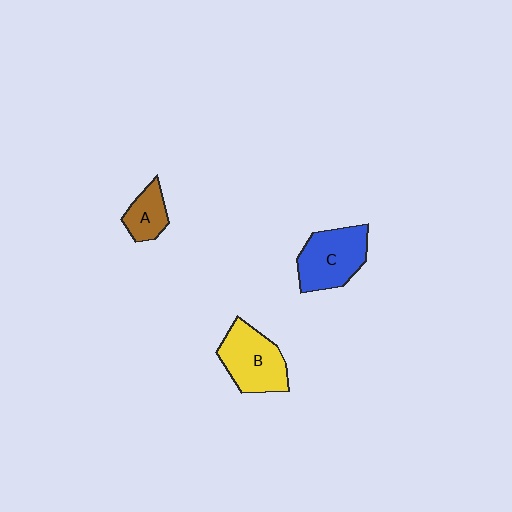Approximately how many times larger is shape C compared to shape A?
Approximately 2.0 times.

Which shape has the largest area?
Shape C (blue).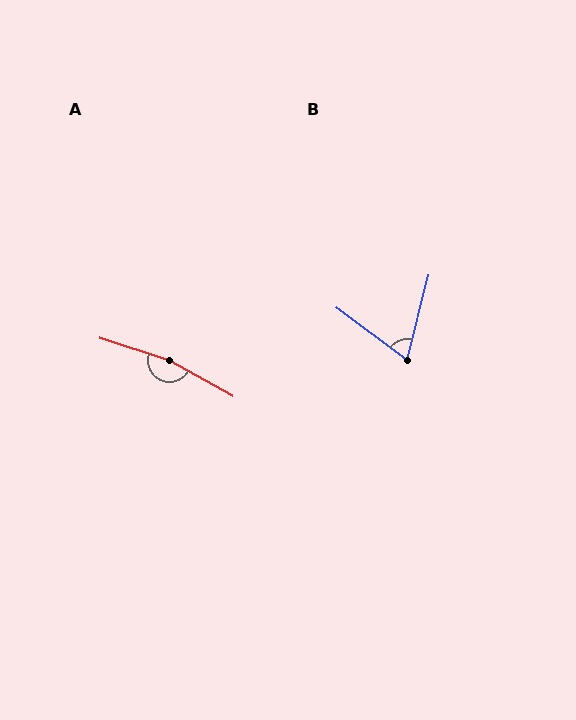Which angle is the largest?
A, at approximately 169 degrees.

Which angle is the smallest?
B, at approximately 67 degrees.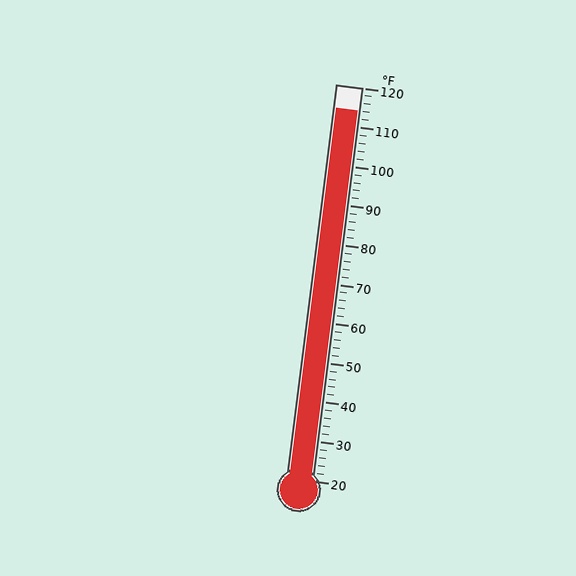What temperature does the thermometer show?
The thermometer shows approximately 114°F.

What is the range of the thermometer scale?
The thermometer scale ranges from 20°F to 120°F.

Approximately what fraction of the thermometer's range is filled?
The thermometer is filled to approximately 95% of its range.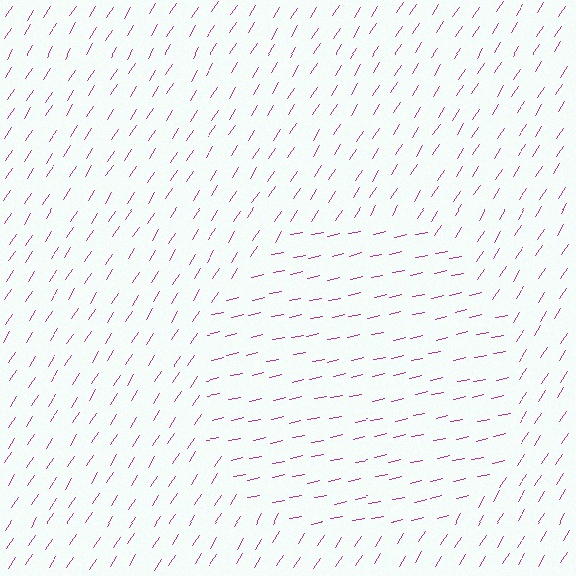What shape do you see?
I see a circle.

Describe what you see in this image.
The image is filled with small magenta line segments. A circle region in the image has lines oriented differently from the surrounding lines, creating a visible texture boundary.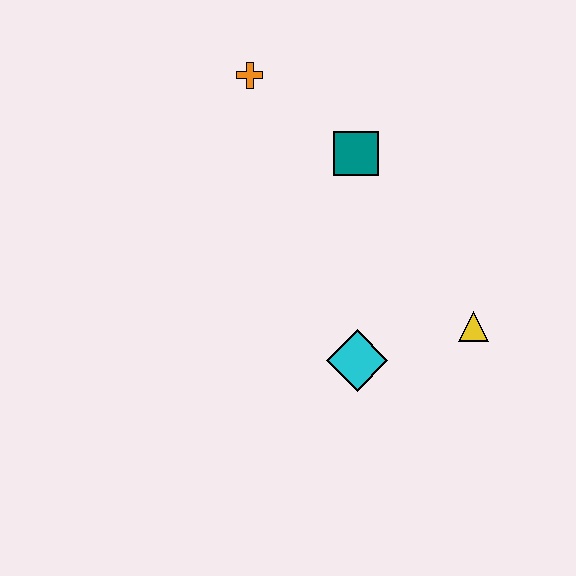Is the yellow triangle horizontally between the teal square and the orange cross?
No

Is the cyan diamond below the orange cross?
Yes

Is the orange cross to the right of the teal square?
No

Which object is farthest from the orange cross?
The yellow triangle is farthest from the orange cross.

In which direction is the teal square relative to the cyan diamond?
The teal square is above the cyan diamond.